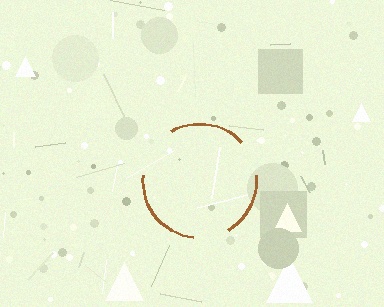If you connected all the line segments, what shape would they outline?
They would outline a circle.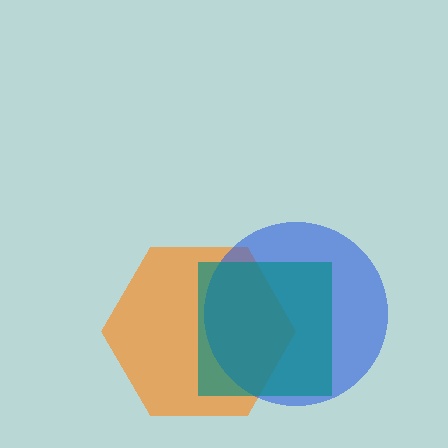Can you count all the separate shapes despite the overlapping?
Yes, there are 3 separate shapes.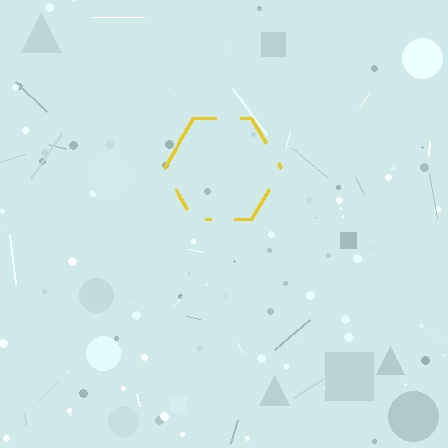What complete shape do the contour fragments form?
The contour fragments form a hexagon.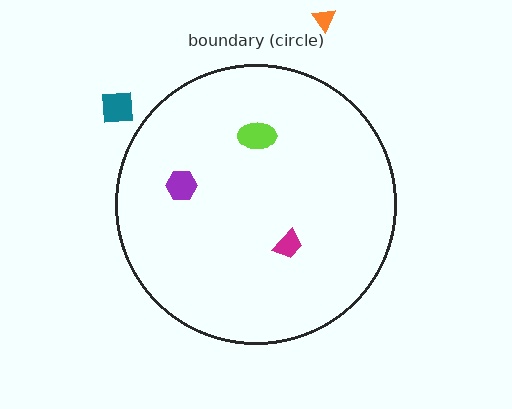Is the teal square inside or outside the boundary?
Outside.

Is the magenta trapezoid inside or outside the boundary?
Inside.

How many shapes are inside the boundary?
3 inside, 2 outside.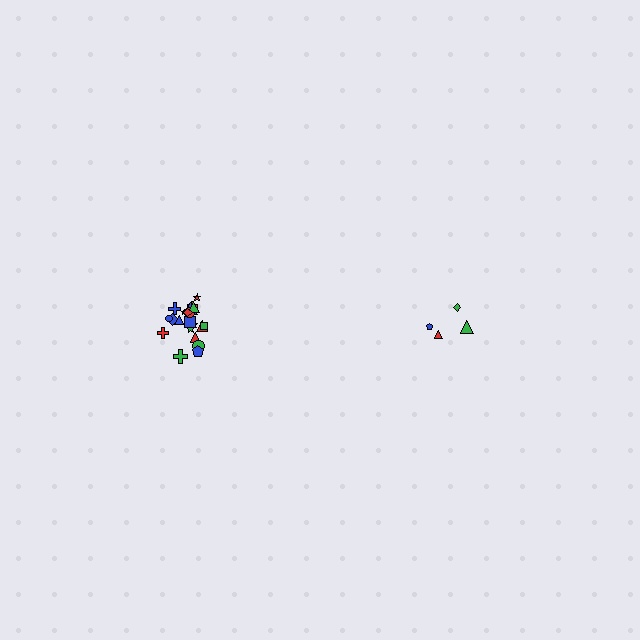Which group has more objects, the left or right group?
The left group.